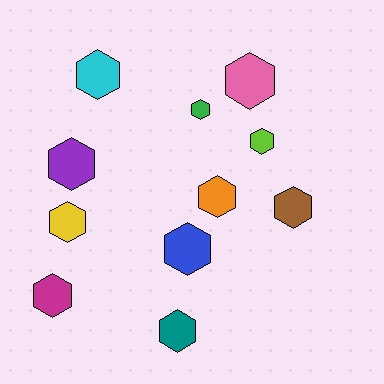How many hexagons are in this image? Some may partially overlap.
There are 11 hexagons.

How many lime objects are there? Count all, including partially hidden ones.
There is 1 lime object.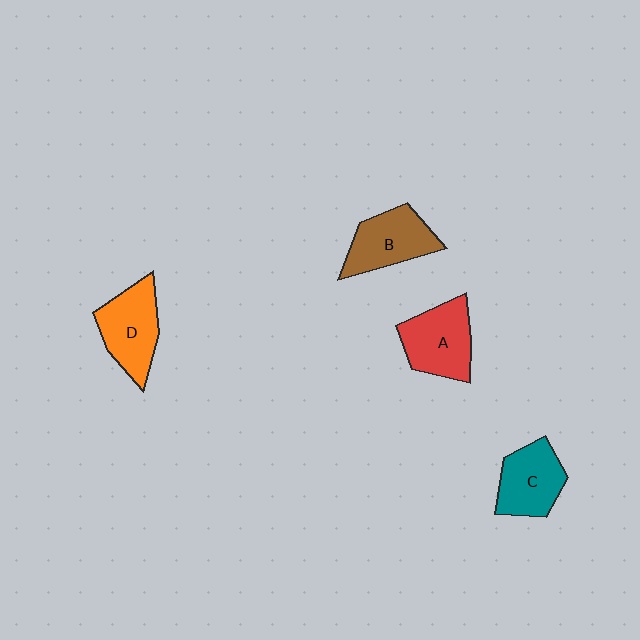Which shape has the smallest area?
Shape C (teal).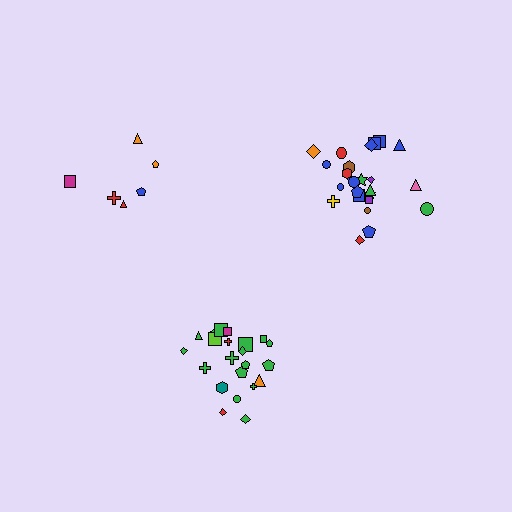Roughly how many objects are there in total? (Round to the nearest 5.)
Roughly 55 objects in total.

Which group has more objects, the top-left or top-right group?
The top-right group.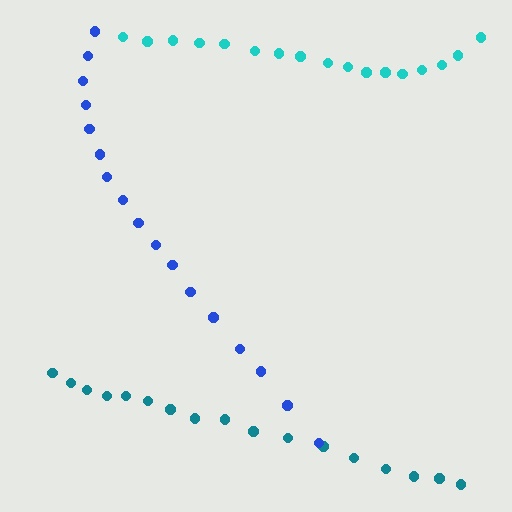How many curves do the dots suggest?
There are 3 distinct paths.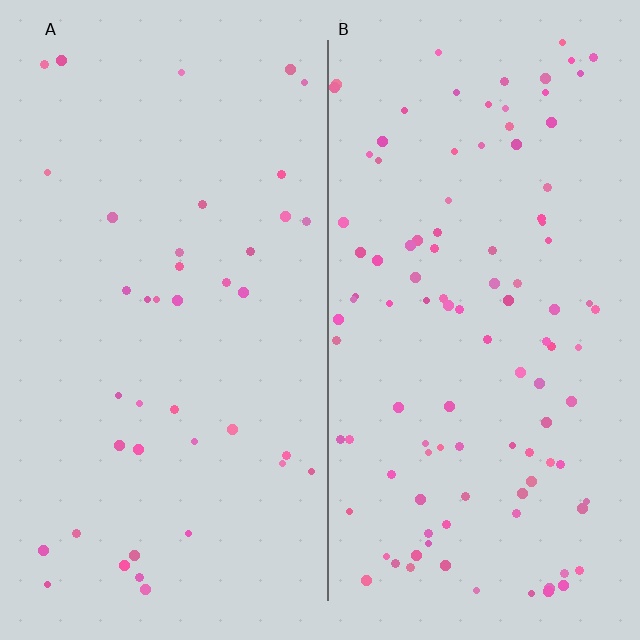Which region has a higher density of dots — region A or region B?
B (the right).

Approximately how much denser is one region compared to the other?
Approximately 2.7× — region B over region A.